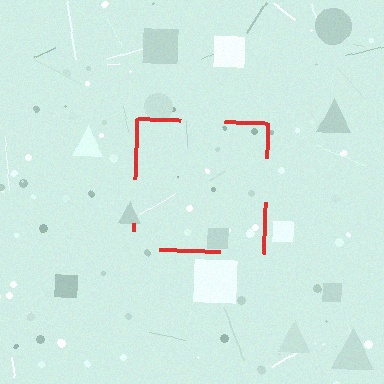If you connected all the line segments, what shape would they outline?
They would outline a square.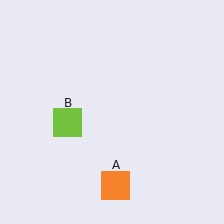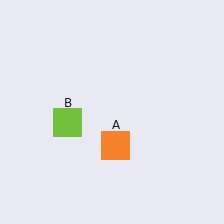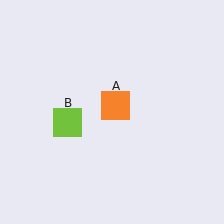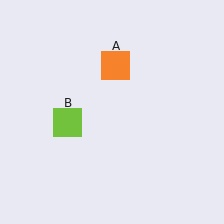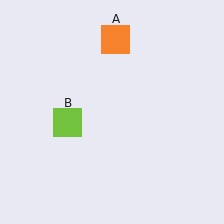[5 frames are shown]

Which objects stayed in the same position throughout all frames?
Lime square (object B) remained stationary.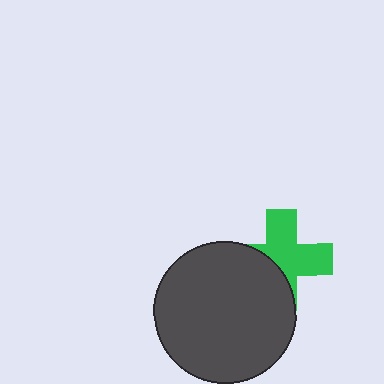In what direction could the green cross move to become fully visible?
The green cross could move toward the upper-right. That would shift it out from behind the dark gray circle entirely.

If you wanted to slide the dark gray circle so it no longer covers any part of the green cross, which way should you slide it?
Slide it toward the lower-left — that is the most direct way to separate the two shapes.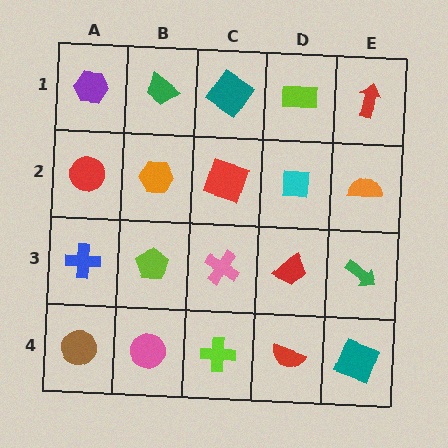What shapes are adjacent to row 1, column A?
A red circle (row 2, column A), a green trapezoid (row 1, column B).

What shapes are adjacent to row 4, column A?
A blue cross (row 3, column A), a pink circle (row 4, column B).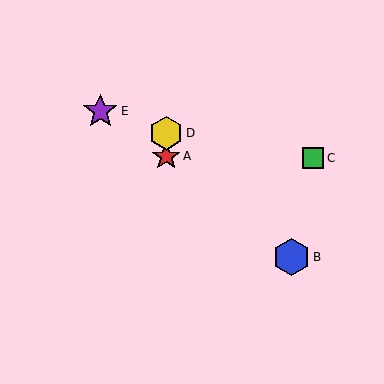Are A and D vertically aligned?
Yes, both are at x≈166.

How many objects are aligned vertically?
2 objects (A, D) are aligned vertically.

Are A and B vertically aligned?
No, A is at x≈166 and B is at x≈291.